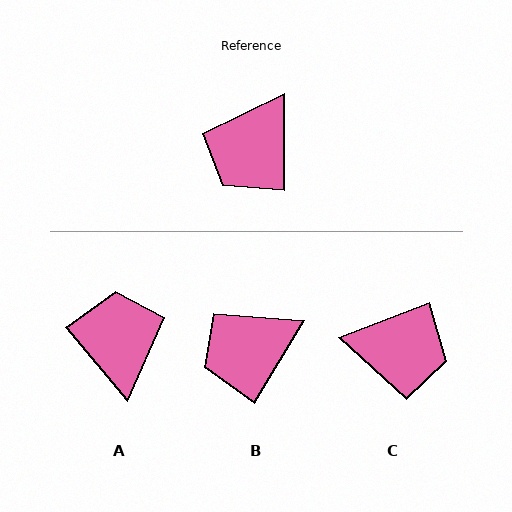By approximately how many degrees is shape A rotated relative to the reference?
Approximately 140 degrees clockwise.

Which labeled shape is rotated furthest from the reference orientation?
A, about 140 degrees away.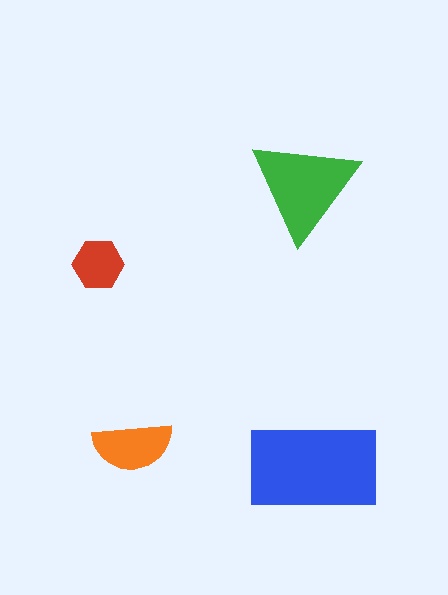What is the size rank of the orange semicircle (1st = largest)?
3rd.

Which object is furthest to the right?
The blue rectangle is rightmost.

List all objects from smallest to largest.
The red hexagon, the orange semicircle, the green triangle, the blue rectangle.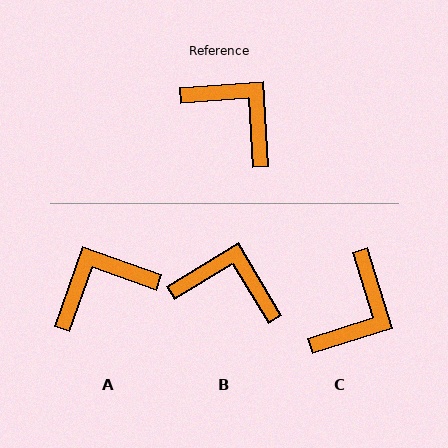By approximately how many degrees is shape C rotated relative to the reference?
Approximately 76 degrees clockwise.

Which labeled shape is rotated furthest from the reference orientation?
C, about 76 degrees away.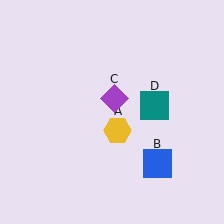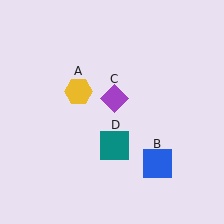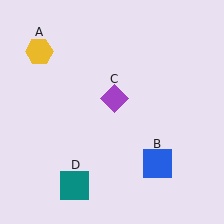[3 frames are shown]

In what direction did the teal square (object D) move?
The teal square (object D) moved down and to the left.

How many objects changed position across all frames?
2 objects changed position: yellow hexagon (object A), teal square (object D).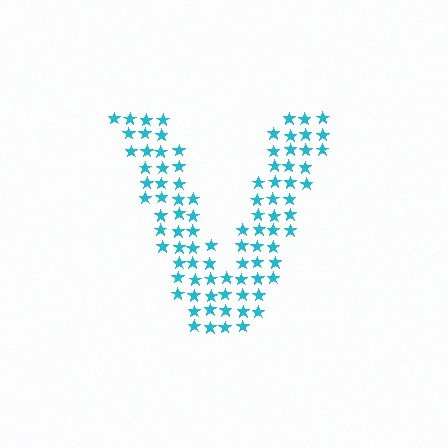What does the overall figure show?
The overall figure shows the letter V.